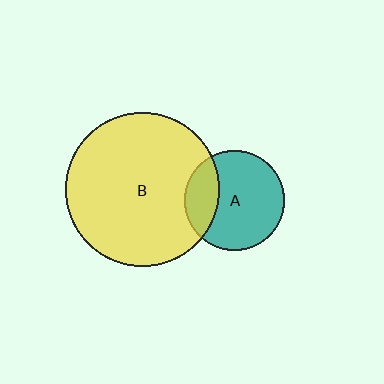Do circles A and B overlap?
Yes.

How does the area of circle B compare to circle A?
Approximately 2.4 times.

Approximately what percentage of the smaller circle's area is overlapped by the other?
Approximately 25%.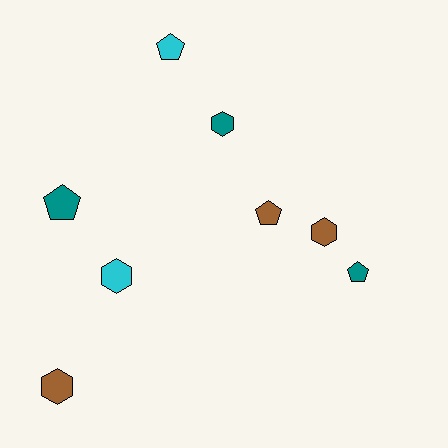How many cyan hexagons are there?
There is 1 cyan hexagon.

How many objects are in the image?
There are 8 objects.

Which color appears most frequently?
Brown, with 3 objects.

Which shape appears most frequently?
Pentagon, with 4 objects.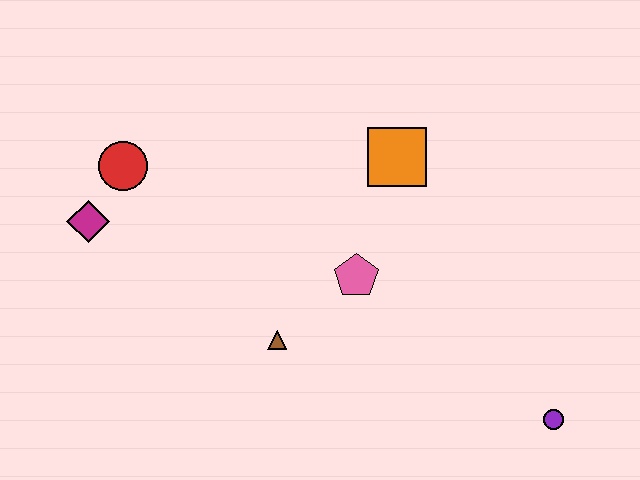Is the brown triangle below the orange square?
Yes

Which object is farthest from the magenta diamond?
The purple circle is farthest from the magenta diamond.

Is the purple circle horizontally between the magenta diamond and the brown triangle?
No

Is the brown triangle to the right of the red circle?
Yes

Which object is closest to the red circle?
The magenta diamond is closest to the red circle.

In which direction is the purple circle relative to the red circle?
The purple circle is to the right of the red circle.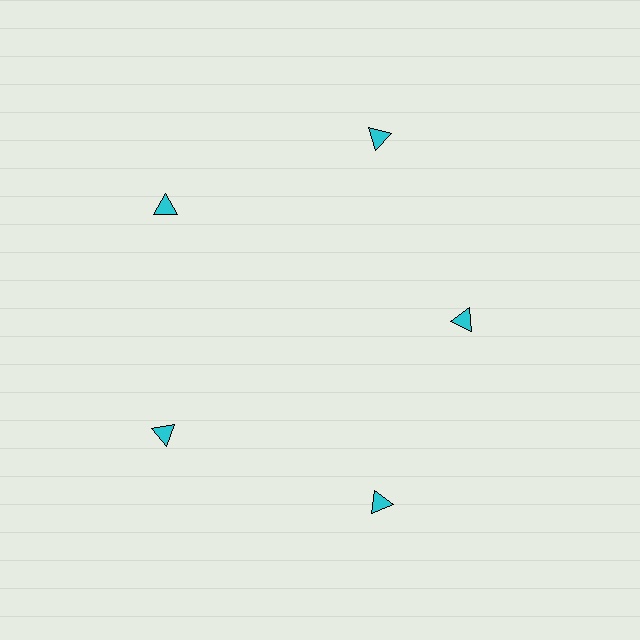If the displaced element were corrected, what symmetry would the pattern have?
It would have 5-fold rotational symmetry — the pattern would map onto itself every 72 degrees.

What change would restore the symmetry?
The symmetry would be restored by moving it outward, back onto the ring so that all 5 triangles sit at equal angles and equal distance from the center.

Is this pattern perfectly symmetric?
No. The 5 cyan triangles are arranged in a ring, but one element near the 3 o'clock position is pulled inward toward the center, breaking the 5-fold rotational symmetry.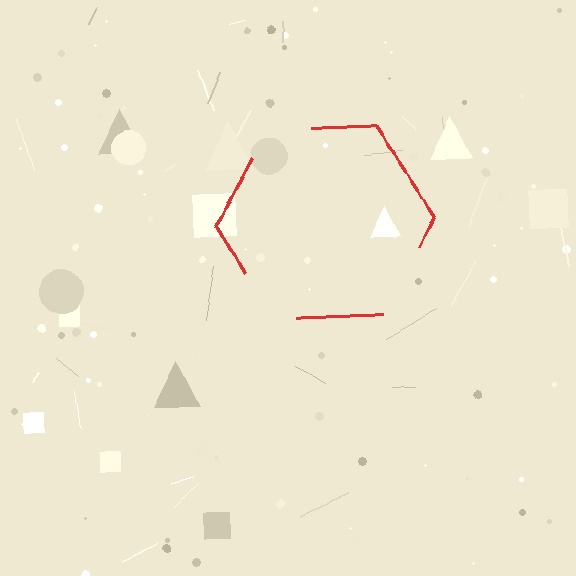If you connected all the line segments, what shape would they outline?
They would outline a hexagon.